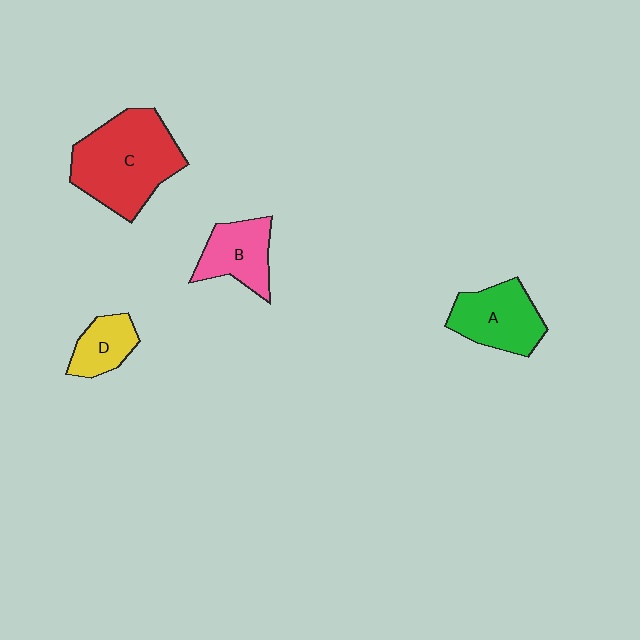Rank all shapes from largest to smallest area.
From largest to smallest: C (red), A (green), B (pink), D (yellow).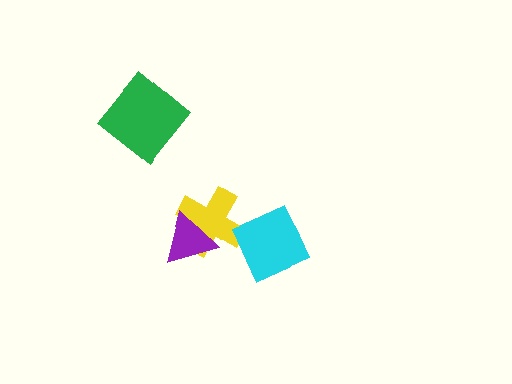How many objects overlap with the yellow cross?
2 objects overlap with the yellow cross.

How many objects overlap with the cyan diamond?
1 object overlaps with the cyan diamond.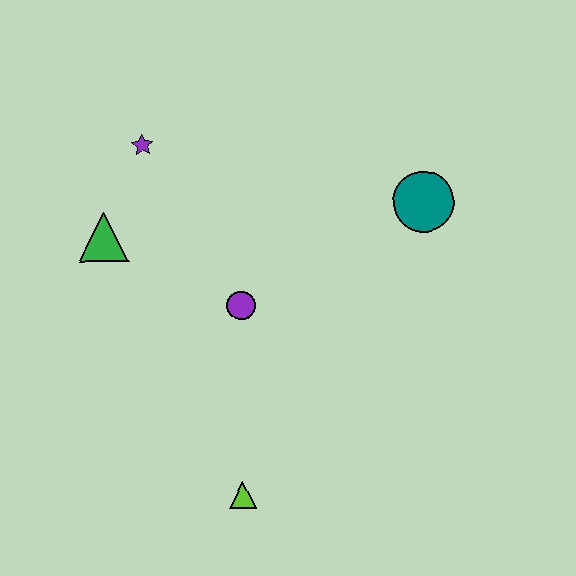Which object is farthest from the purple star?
The lime triangle is farthest from the purple star.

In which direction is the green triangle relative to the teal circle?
The green triangle is to the left of the teal circle.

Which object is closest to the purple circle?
The green triangle is closest to the purple circle.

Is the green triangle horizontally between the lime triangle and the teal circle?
No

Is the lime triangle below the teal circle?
Yes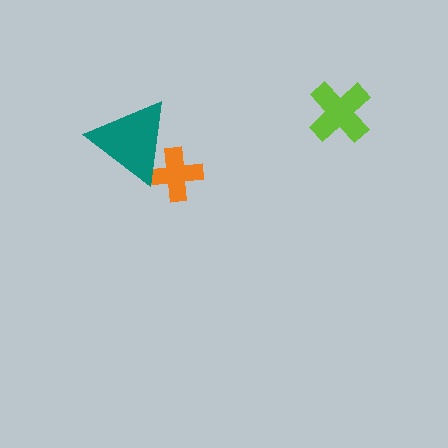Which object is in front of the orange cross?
The teal triangle is in front of the orange cross.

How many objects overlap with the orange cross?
1 object overlaps with the orange cross.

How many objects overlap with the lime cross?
0 objects overlap with the lime cross.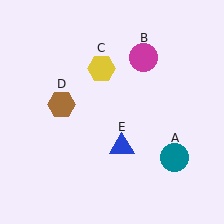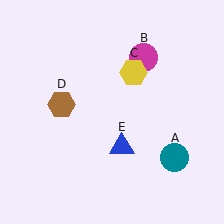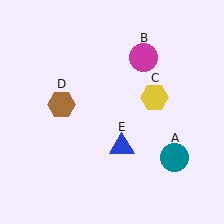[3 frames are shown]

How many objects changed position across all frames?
1 object changed position: yellow hexagon (object C).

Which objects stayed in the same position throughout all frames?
Teal circle (object A) and magenta circle (object B) and brown hexagon (object D) and blue triangle (object E) remained stationary.